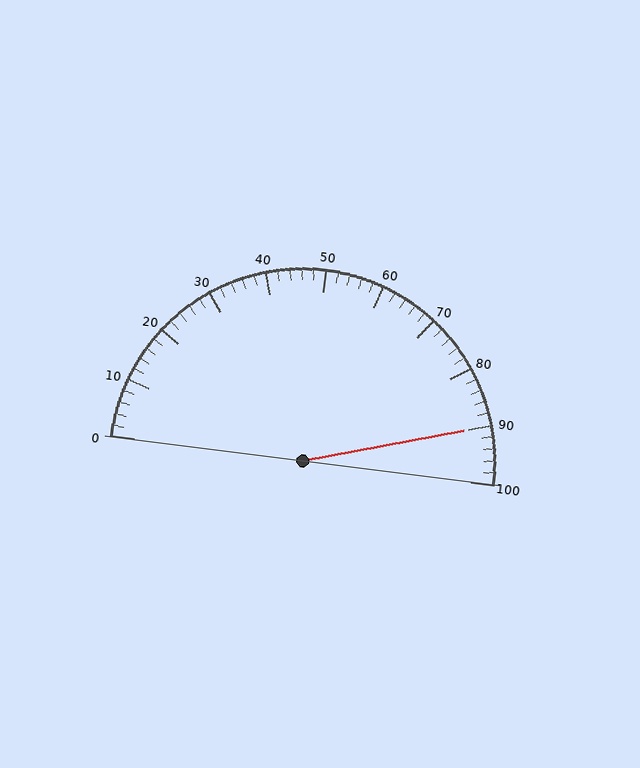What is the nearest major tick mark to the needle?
The nearest major tick mark is 90.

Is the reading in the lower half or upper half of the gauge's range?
The reading is in the upper half of the range (0 to 100).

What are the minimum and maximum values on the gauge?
The gauge ranges from 0 to 100.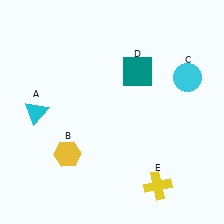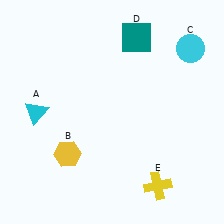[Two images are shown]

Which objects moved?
The objects that moved are: the cyan circle (C), the teal square (D).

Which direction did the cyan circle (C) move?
The cyan circle (C) moved up.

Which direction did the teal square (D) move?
The teal square (D) moved up.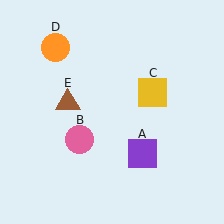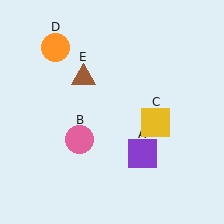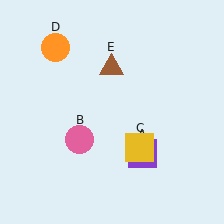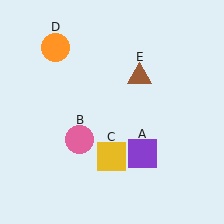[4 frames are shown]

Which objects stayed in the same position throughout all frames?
Purple square (object A) and pink circle (object B) and orange circle (object D) remained stationary.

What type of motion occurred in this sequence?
The yellow square (object C), brown triangle (object E) rotated clockwise around the center of the scene.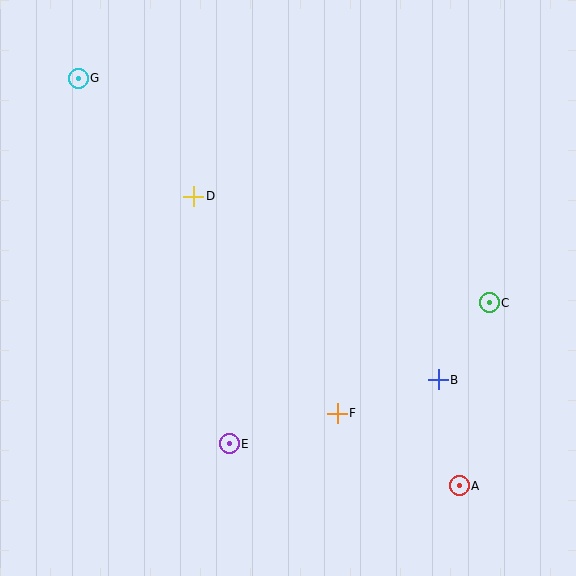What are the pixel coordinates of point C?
Point C is at (489, 303).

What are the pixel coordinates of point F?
Point F is at (337, 413).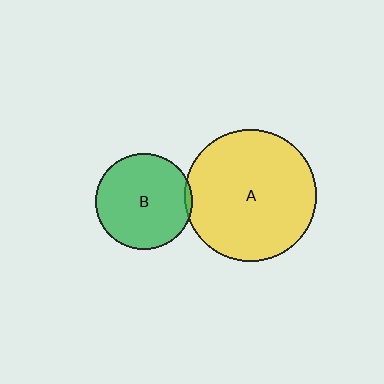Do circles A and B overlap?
Yes.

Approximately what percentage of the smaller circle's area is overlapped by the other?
Approximately 5%.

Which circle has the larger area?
Circle A (yellow).